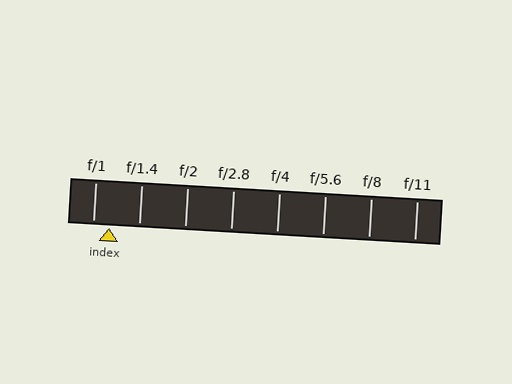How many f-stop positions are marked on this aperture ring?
There are 8 f-stop positions marked.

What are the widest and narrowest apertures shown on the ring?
The widest aperture shown is f/1 and the narrowest is f/11.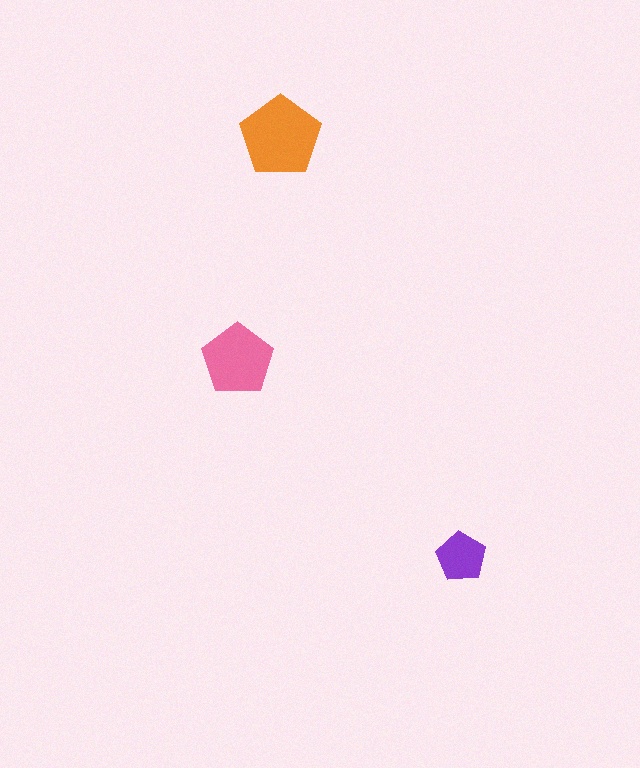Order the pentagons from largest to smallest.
the orange one, the pink one, the purple one.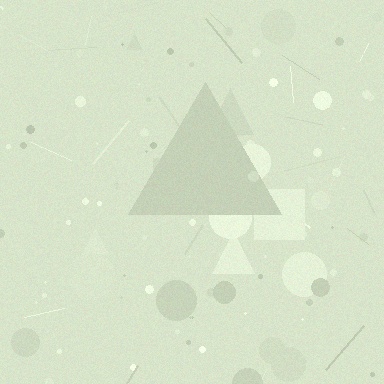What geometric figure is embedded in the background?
A triangle is embedded in the background.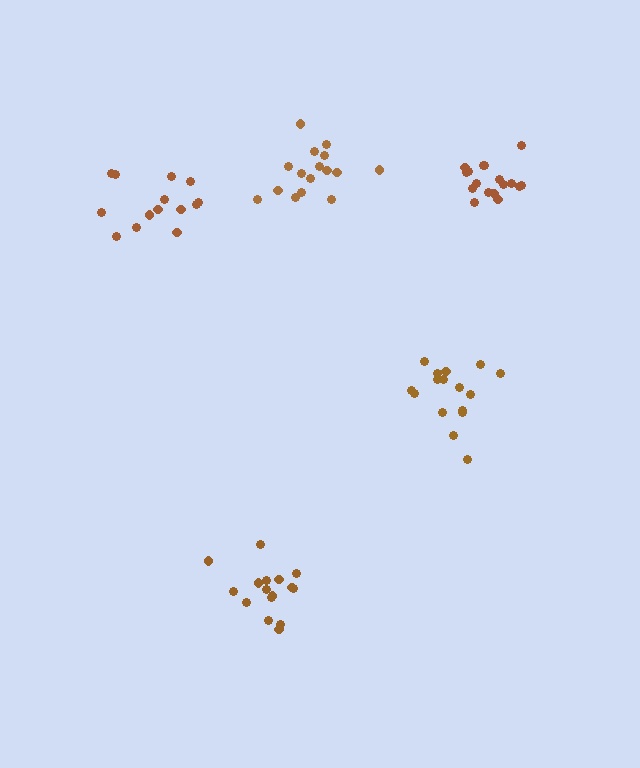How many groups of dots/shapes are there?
There are 5 groups.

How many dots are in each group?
Group 1: 16 dots, Group 2: 16 dots, Group 3: 16 dots, Group 4: 14 dots, Group 5: 17 dots (79 total).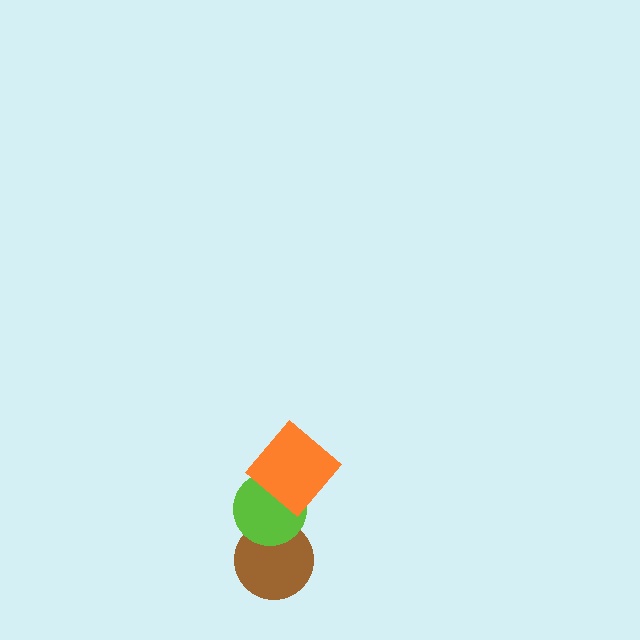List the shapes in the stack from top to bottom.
From top to bottom: the orange diamond, the lime circle, the brown circle.